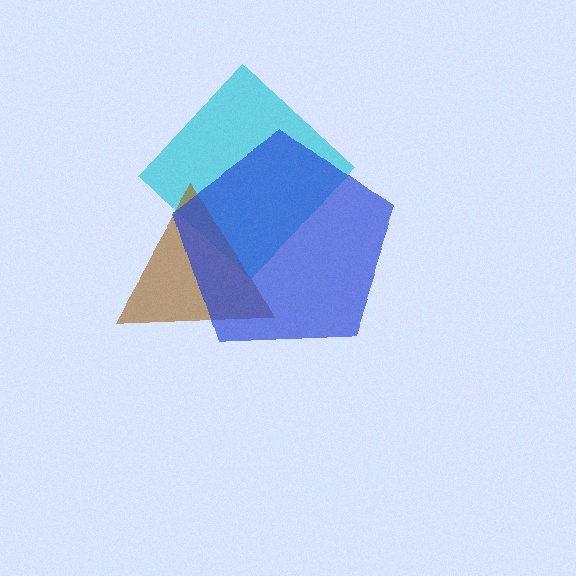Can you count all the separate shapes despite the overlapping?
Yes, there are 3 separate shapes.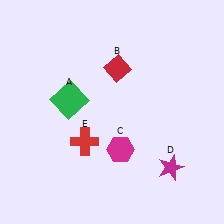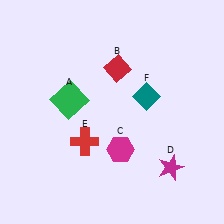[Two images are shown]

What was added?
A teal diamond (F) was added in Image 2.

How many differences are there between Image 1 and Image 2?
There is 1 difference between the two images.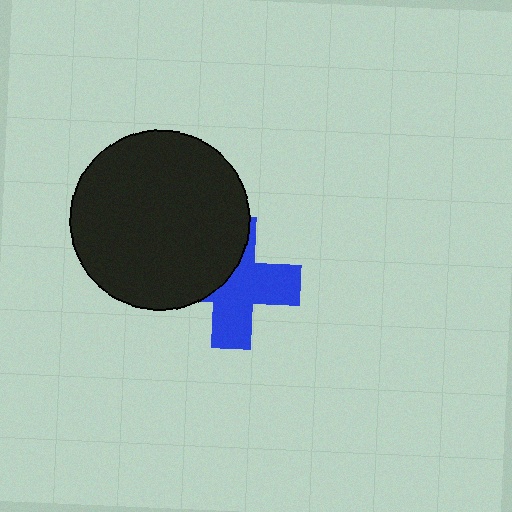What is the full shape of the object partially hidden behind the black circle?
The partially hidden object is a blue cross.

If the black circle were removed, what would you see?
You would see the complete blue cross.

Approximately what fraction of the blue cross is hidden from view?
Roughly 41% of the blue cross is hidden behind the black circle.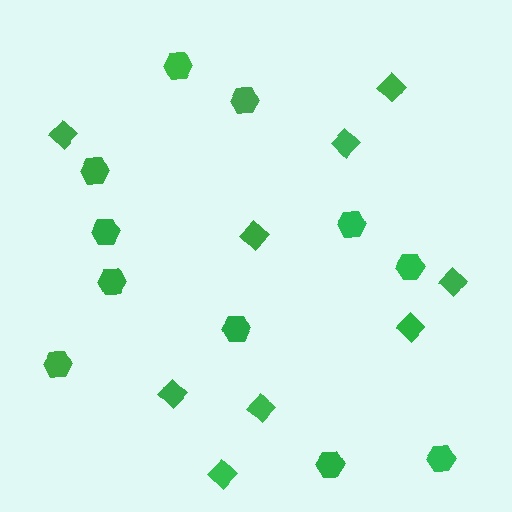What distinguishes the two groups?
There are 2 groups: one group of hexagons (11) and one group of diamonds (9).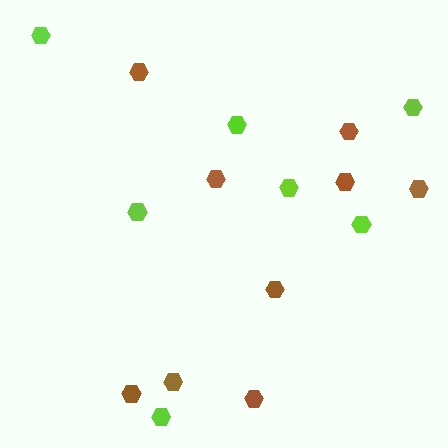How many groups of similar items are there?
There are 2 groups: one group of lime hexagons (7) and one group of brown hexagons (9).